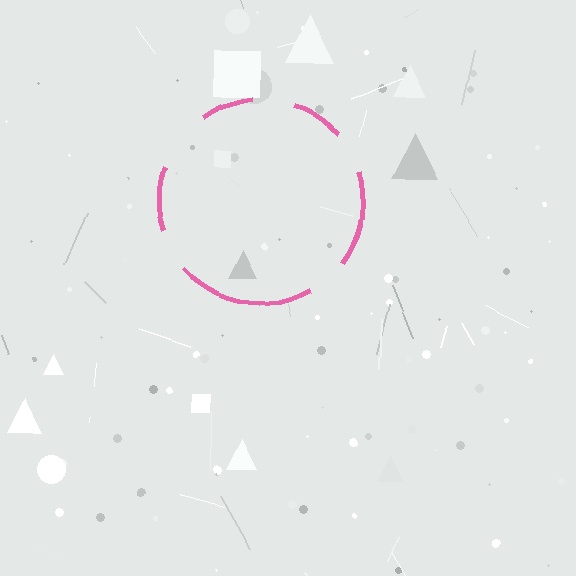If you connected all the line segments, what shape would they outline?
They would outline a circle.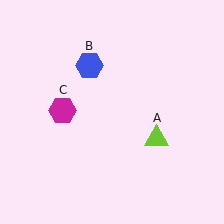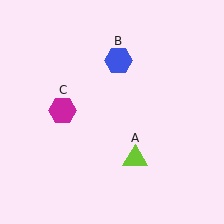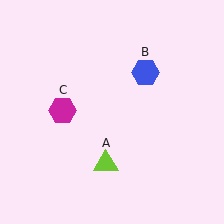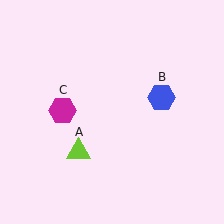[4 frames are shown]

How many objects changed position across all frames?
2 objects changed position: lime triangle (object A), blue hexagon (object B).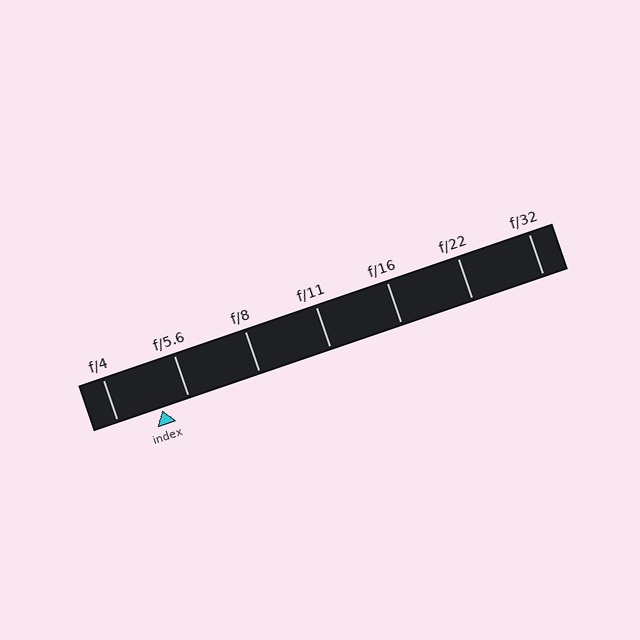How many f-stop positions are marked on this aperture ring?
There are 7 f-stop positions marked.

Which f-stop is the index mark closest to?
The index mark is closest to f/5.6.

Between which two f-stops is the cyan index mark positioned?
The index mark is between f/4 and f/5.6.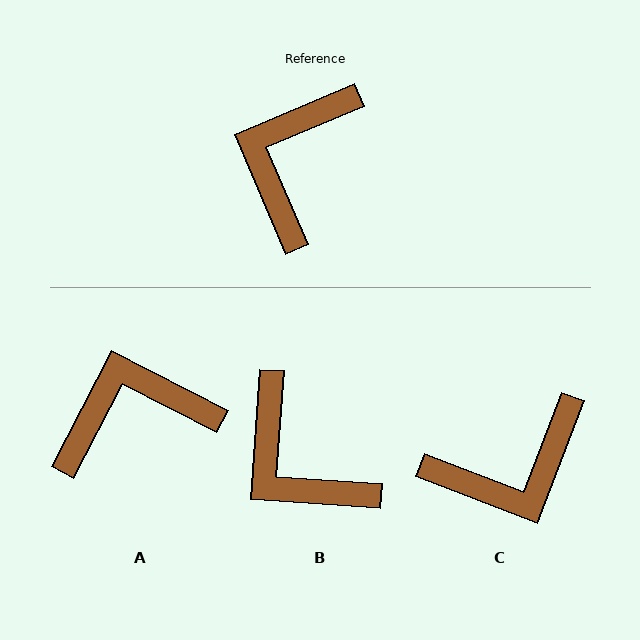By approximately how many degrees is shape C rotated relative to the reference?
Approximately 136 degrees counter-clockwise.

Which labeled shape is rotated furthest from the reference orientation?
C, about 136 degrees away.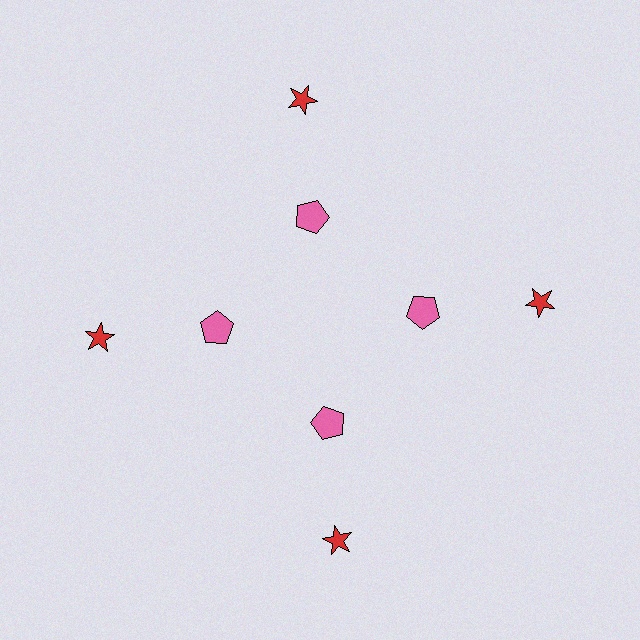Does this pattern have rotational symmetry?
Yes, this pattern has 4-fold rotational symmetry. It looks the same after rotating 90 degrees around the center.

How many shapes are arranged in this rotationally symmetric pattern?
There are 8 shapes, arranged in 4 groups of 2.